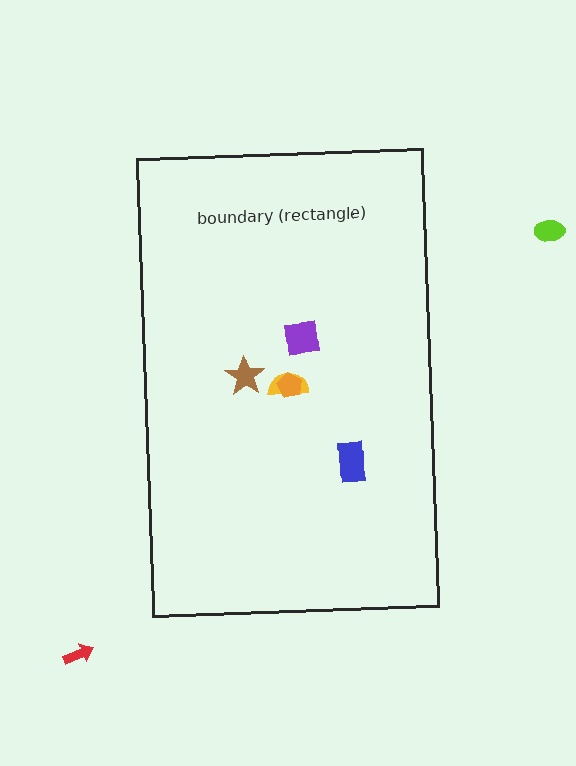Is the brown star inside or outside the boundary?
Inside.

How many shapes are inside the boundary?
5 inside, 2 outside.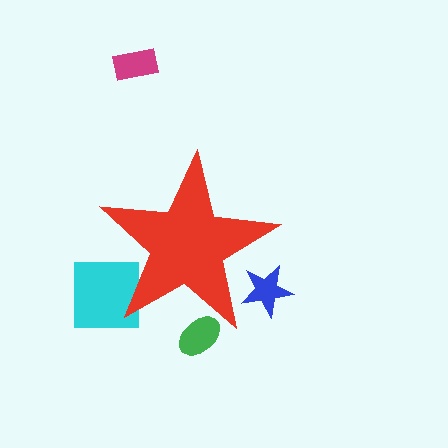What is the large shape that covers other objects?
A red star.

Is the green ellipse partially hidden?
Yes, the green ellipse is partially hidden behind the red star.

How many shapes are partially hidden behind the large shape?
3 shapes are partially hidden.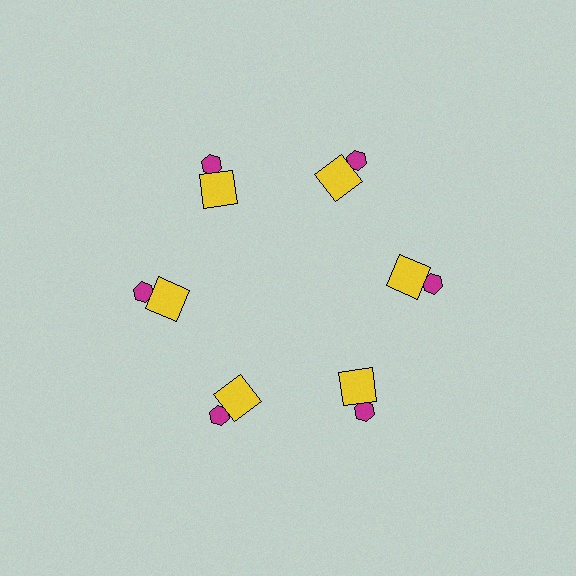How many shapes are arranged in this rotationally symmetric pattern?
There are 12 shapes, arranged in 6 groups of 2.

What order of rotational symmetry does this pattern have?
This pattern has 6-fold rotational symmetry.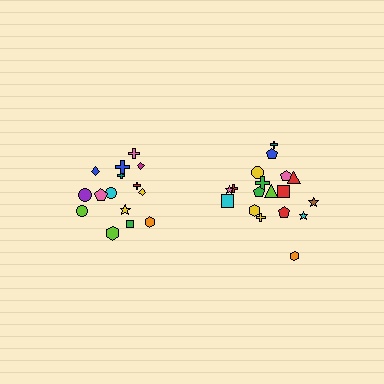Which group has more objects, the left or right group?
The right group.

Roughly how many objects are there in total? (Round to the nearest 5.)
Roughly 35 objects in total.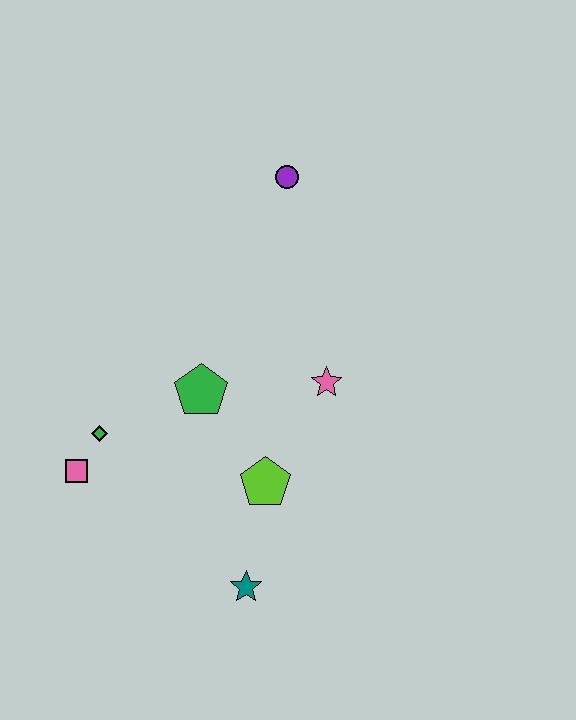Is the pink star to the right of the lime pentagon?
Yes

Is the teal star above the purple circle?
No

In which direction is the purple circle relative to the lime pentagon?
The purple circle is above the lime pentagon.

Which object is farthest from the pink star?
The pink square is farthest from the pink star.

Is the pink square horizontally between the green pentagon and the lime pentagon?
No